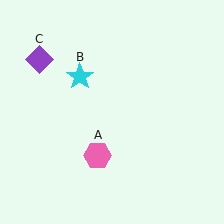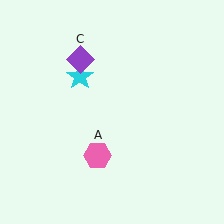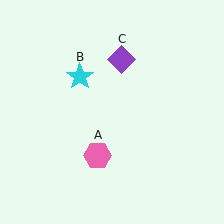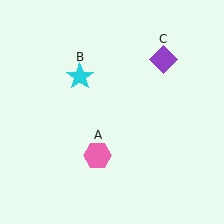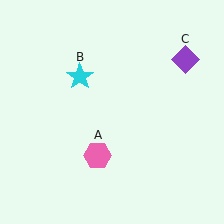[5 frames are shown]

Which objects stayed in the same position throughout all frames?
Pink hexagon (object A) and cyan star (object B) remained stationary.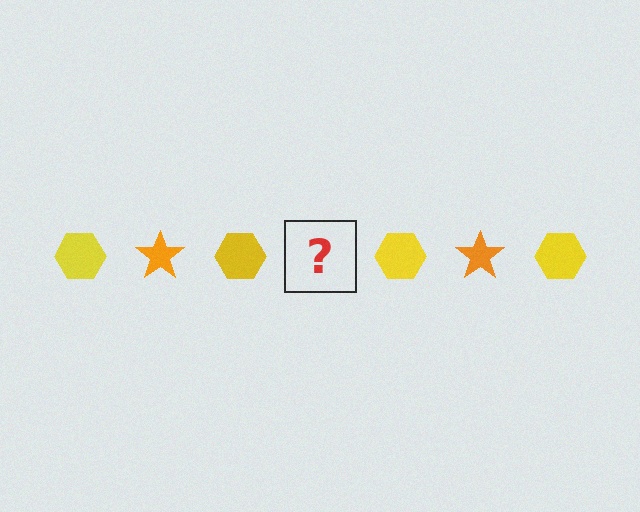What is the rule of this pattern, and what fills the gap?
The rule is that the pattern alternates between yellow hexagon and orange star. The gap should be filled with an orange star.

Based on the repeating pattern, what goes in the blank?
The blank should be an orange star.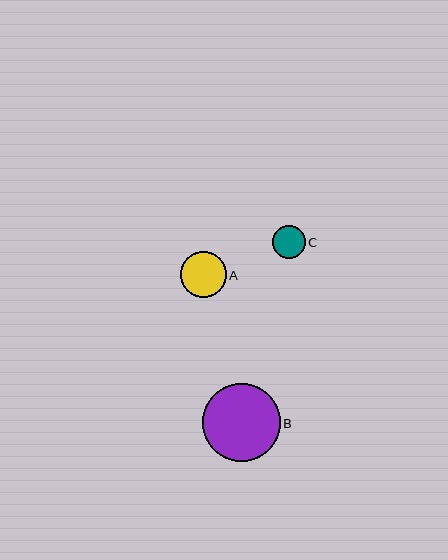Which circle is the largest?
Circle B is the largest with a size of approximately 78 pixels.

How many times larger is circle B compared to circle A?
Circle B is approximately 1.7 times the size of circle A.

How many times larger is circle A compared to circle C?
Circle A is approximately 1.4 times the size of circle C.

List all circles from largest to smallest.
From largest to smallest: B, A, C.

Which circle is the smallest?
Circle C is the smallest with a size of approximately 33 pixels.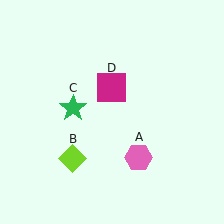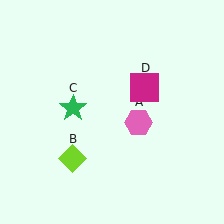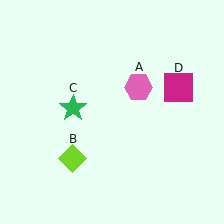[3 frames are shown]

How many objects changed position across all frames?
2 objects changed position: pink hexagon (object A), magenta square (object D).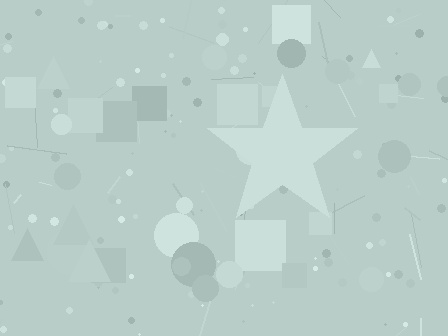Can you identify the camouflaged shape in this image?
The camouflaged shape is a star.